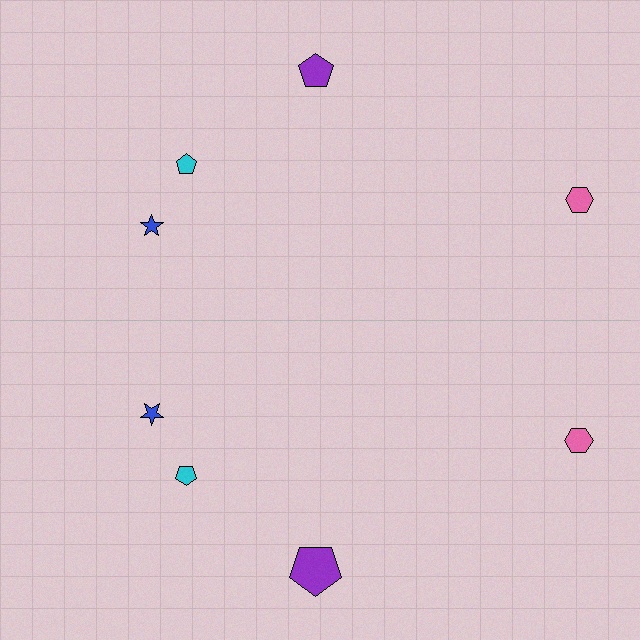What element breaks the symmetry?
The purple pentagon on the bottom side has a different size than its mirror counterpart.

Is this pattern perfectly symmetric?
No, the pattern is not perfectly symmetric. The purple pentagon on the bottom side has a different size than its mirror counterpart.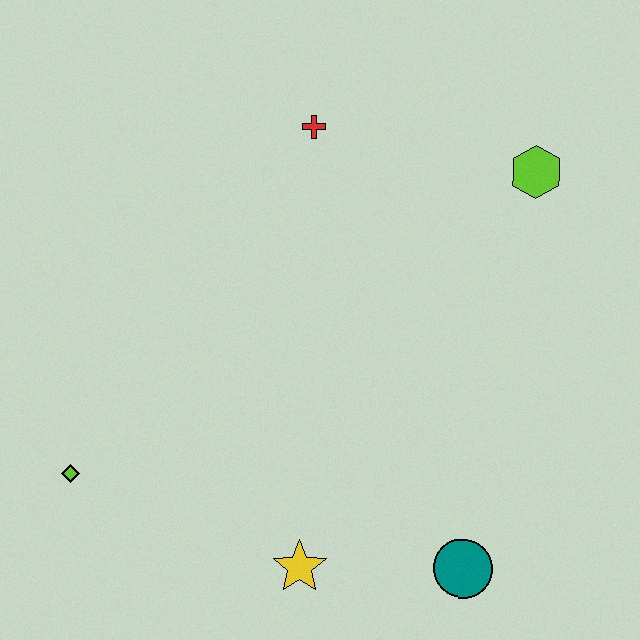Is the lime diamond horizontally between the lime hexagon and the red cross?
No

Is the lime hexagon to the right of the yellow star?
Yes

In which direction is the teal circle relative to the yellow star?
The teal circle is to the right of the yellow star.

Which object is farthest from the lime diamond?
The lime hexagon is farthest from the lime diamond.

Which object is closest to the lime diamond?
The yellow star is closest to the lime diamond.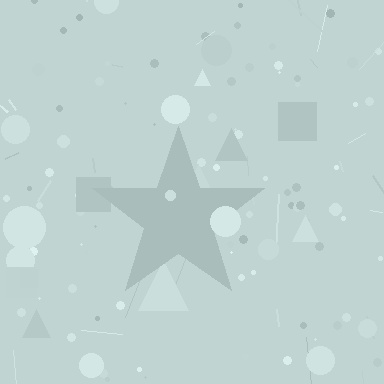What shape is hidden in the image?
A star is hidden in the image.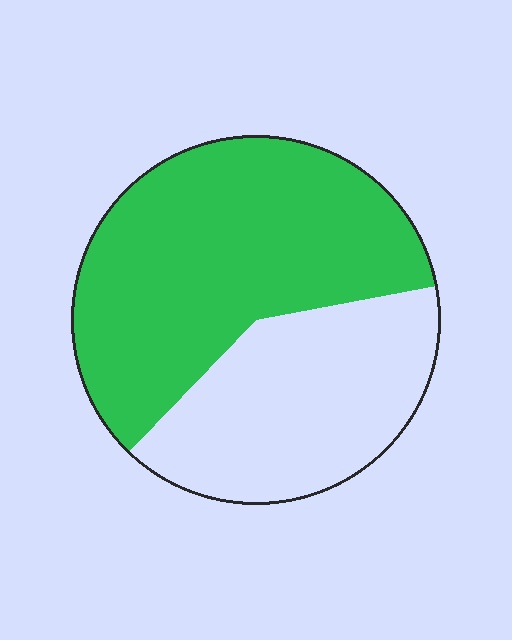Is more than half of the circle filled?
Yes.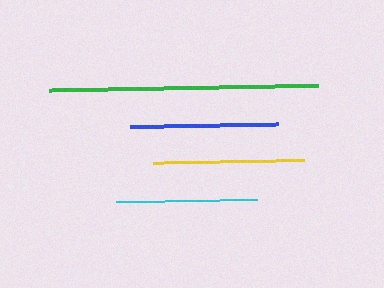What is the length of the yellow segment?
The yellow segment is approximately 151 pixels long.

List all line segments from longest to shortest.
From longest to shortest: green, yellow, blue, cyan.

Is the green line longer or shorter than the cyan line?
The green line is longer than the cyan line.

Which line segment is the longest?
The green line is the longest at approximately 269 pixels.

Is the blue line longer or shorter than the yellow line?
The yellow line is longer than the blue line.